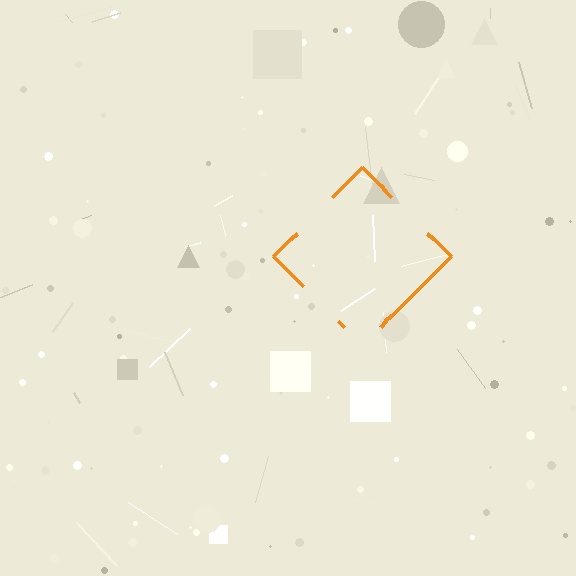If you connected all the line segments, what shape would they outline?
They would outline a diamond.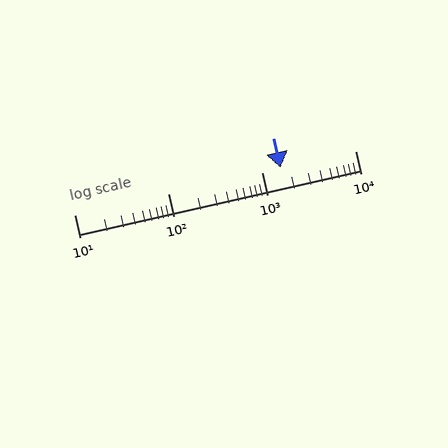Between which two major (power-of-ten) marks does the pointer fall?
The pointer is between 1000 and 10000.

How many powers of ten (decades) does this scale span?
The scale spans 3 decades, from 10 to 10000.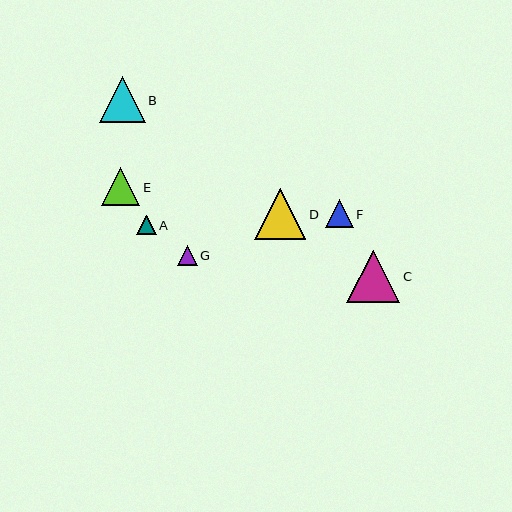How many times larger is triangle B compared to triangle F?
Triangle B is approximately 1.6 times the size of triangle F.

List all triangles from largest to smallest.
From largest to smallest: C, D, B, E, F, G, A.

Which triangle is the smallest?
Triangle A is the smallest with a size of approximately 19 pixels.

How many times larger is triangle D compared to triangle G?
Triangle D is approximately 2.6 times the size of triangle G.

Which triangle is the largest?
Triangle C is the largest with a size of approximately 53 pixels.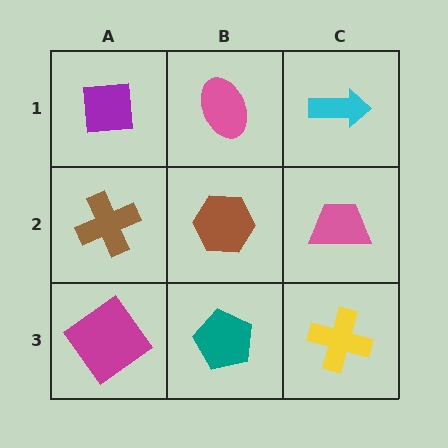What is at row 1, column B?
A pink ellipse.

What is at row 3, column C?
A yellow cross.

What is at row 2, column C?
A pink trapezoid.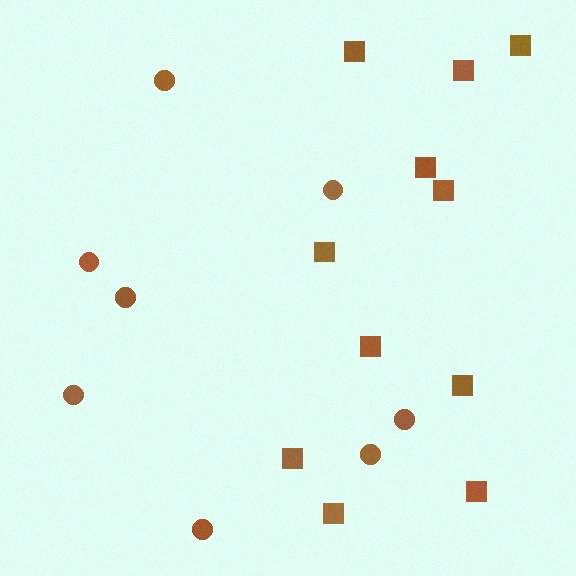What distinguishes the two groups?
There are 2 groups: one group of circles (8) and one group of squares (11).